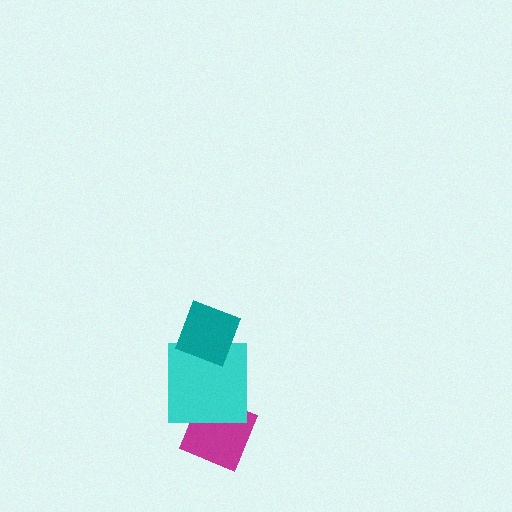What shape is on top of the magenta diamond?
The cyan square is on top of the magenta diamond.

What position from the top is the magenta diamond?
The magenta diamond is 3rd from the top.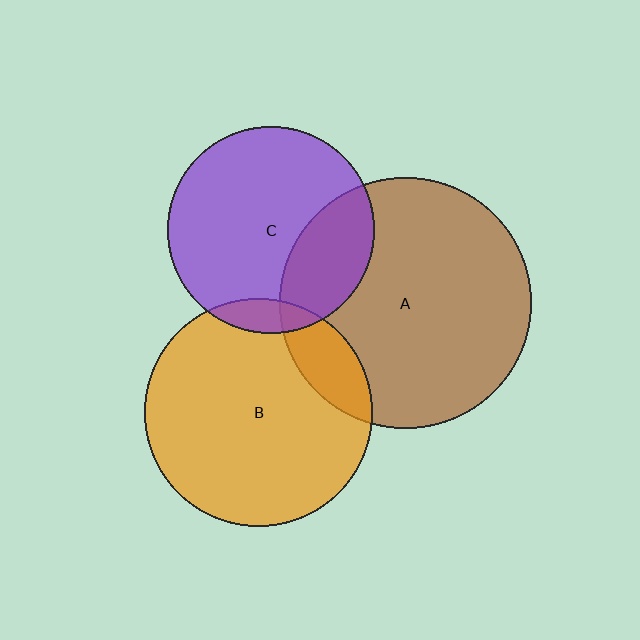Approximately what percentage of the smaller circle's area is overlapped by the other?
Approximately 25%.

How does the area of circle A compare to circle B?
Approximately 1.2 times.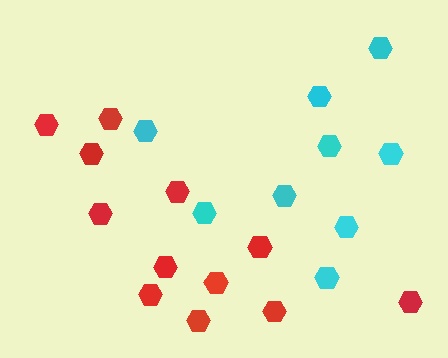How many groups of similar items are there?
There are 2 groups: one group of red hexagons (12) and one group of cyan hexagons (9).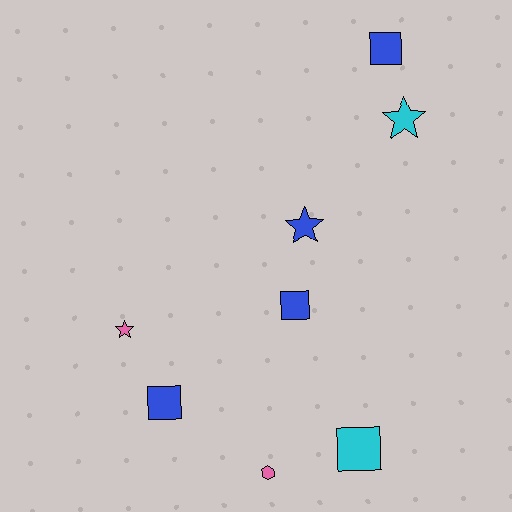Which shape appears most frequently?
Square, with 4 objects.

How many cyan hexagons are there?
There are no cyan hexagons.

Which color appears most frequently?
Blue, with 4 objects.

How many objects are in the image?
There are 8 objects.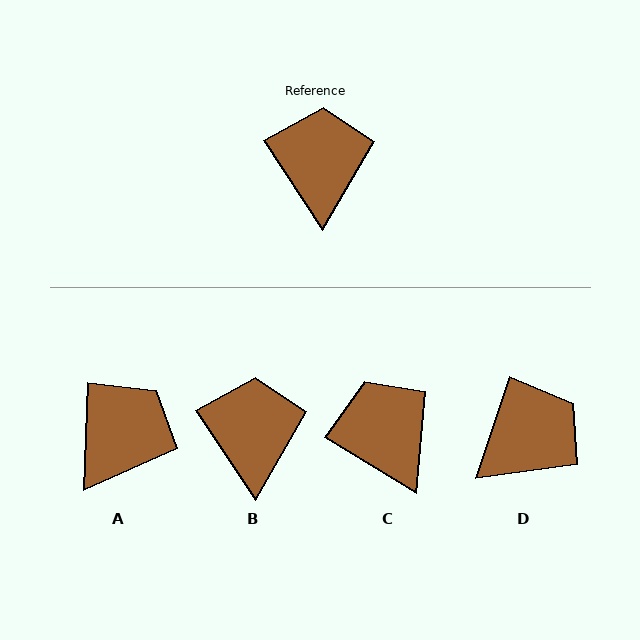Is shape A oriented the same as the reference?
No, it is off by about 36 degrees.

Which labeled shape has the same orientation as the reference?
B.